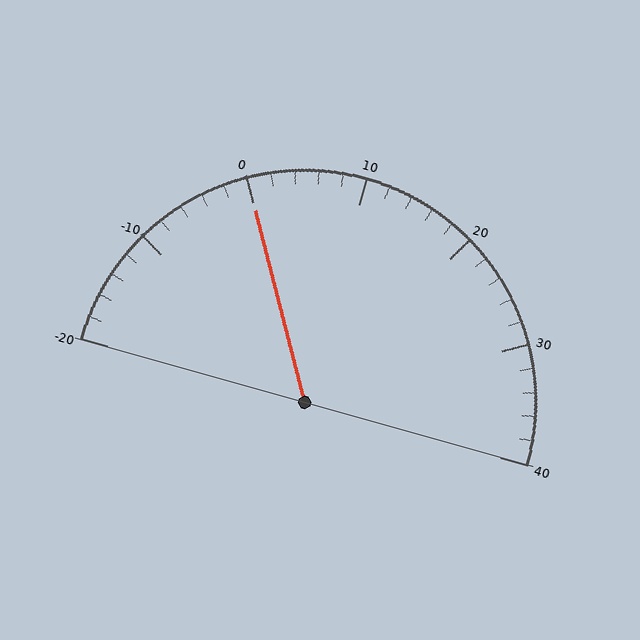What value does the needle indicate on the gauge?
The needle indicates approximately 0.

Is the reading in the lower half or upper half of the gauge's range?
The reading is in the lower half of the range (-20 to 40).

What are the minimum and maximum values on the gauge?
The gauge ranges from -20 to 40.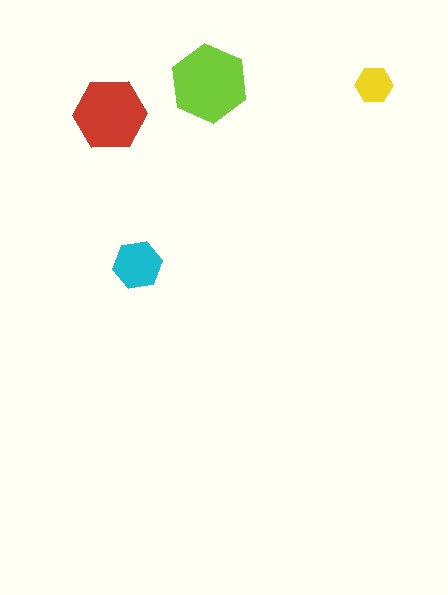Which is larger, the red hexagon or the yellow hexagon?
The red one.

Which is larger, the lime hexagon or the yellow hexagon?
The lime one.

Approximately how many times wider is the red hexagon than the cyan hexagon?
About 1.5 times wider.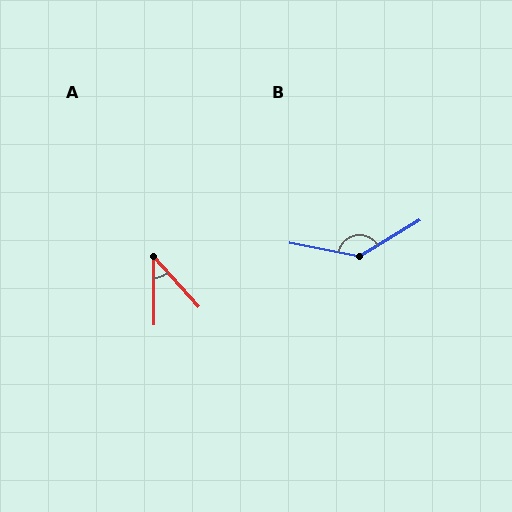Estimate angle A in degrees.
Approximately 41 degrees.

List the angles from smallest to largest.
A (41°), B (138°).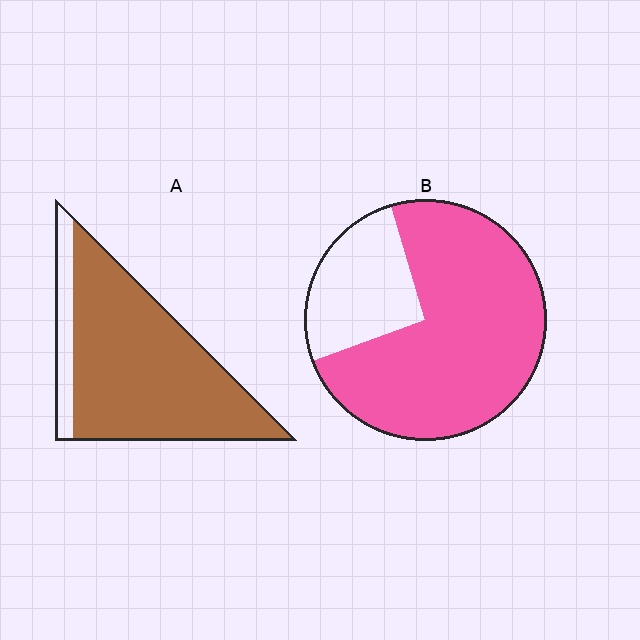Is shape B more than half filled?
Yes.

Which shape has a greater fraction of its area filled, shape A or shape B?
Shape A.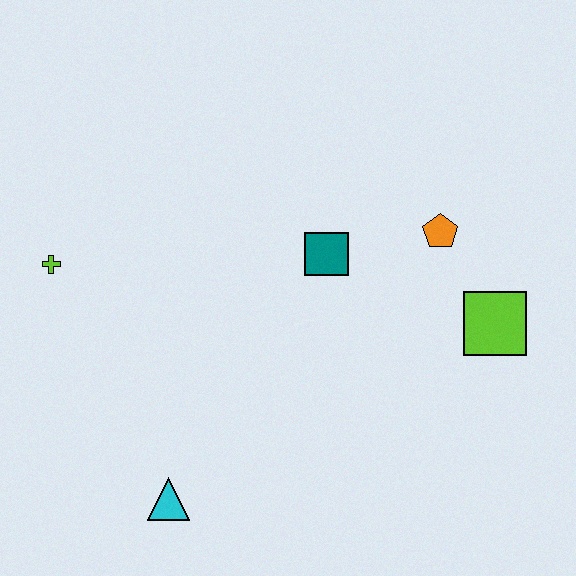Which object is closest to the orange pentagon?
The lime square is closest to the orange pentagon.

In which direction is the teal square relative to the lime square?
The teal square is to the left of the lime square.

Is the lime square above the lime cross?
No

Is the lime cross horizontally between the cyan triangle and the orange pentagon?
No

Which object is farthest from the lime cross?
The lime square is farthest from the lime cross.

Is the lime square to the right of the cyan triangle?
Yes